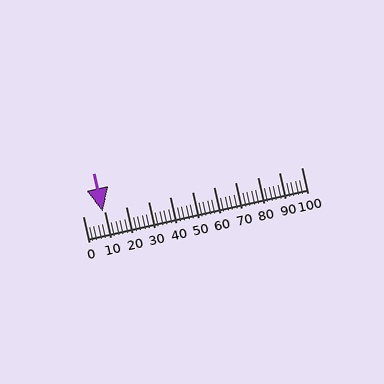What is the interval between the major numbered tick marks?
The major tick marks are spaced 10 units apart.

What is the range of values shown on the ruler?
The ruler shows values from 0 to 100.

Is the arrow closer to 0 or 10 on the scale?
The arrow is closer to 10.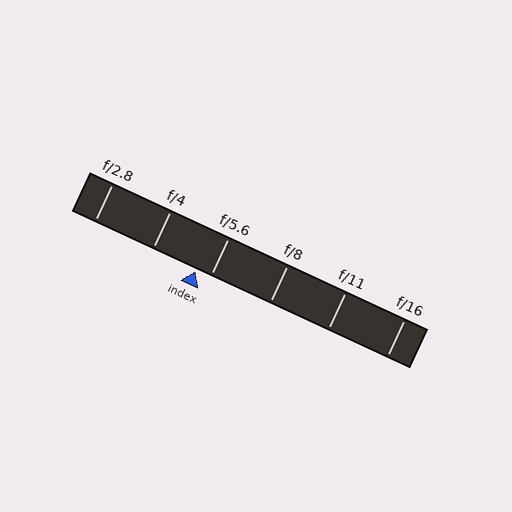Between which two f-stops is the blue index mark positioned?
The index mark is between f/4 and f/5.6.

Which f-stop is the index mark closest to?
The index mark is closest to f/5.6.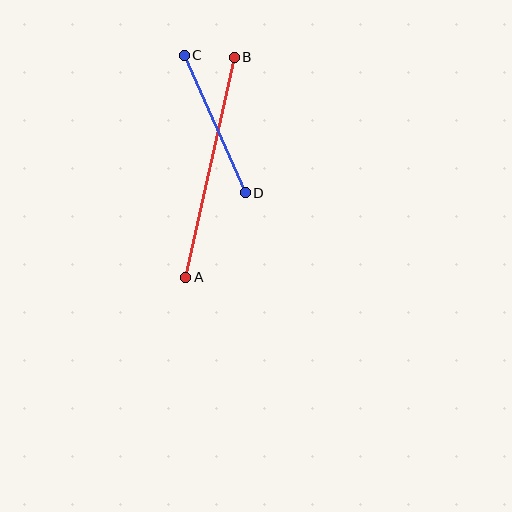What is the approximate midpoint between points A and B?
The midpoint is at approximately (210, 167) pixels.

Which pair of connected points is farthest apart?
Points A and B are farthest apart.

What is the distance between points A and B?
The distance is approximately 226 pixels.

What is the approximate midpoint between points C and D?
The midpoint is at approximately (215, 124) pixels.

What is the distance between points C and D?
The distance is approximately 151 pixels.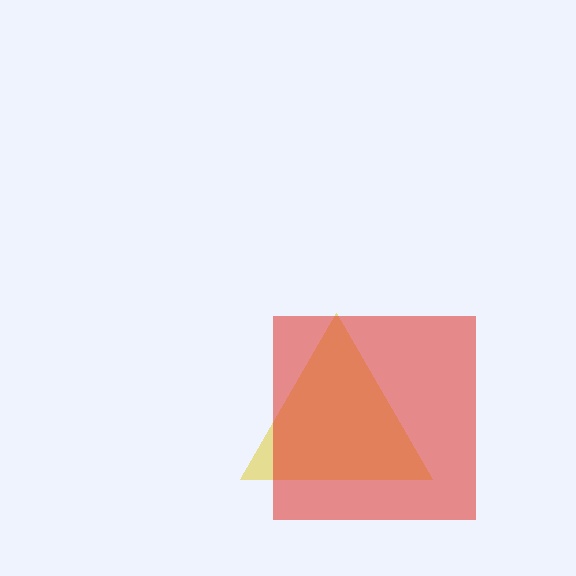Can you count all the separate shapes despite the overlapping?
Yes, there are 2 separate shapes.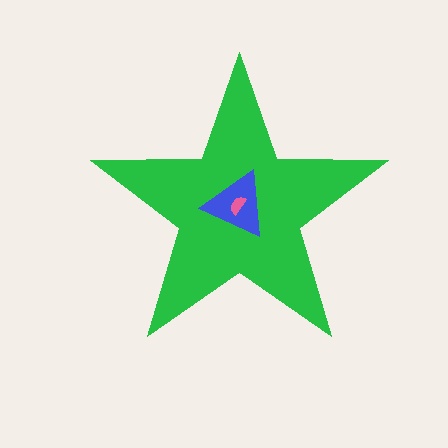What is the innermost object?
The pink semicircle.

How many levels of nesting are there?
3.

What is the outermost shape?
The green star.